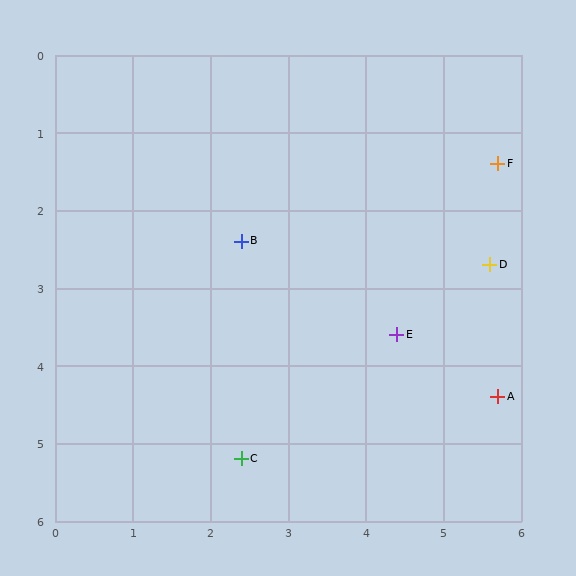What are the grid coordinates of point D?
Point D is at approximately (5.6, 2.7).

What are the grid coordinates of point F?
Point F is at approximately (5.7, 1.4).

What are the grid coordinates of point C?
Point C is at approximately (2.4, 5.2).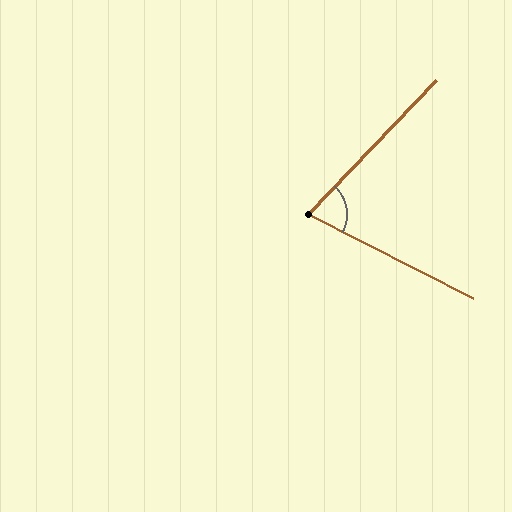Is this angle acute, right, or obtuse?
It is acute.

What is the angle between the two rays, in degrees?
Approximately 74 degrees.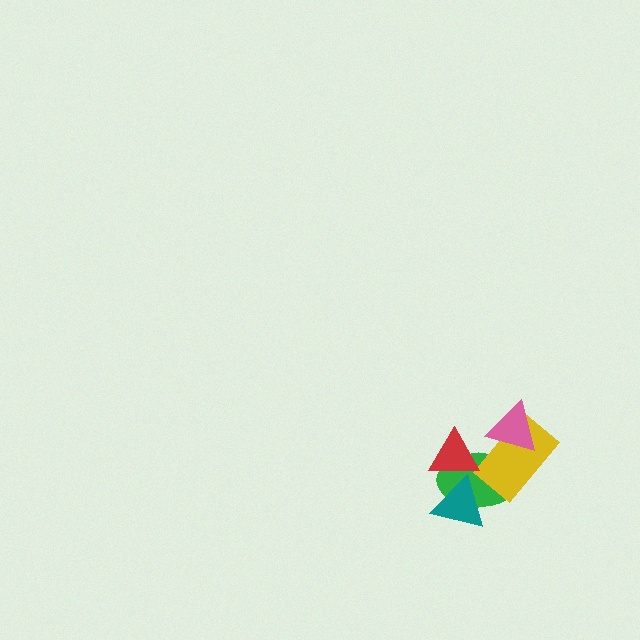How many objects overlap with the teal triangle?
2 objects overlap with the teal triangle.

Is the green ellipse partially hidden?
Yes, it is partially covered by another shape.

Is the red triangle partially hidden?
Yes, it is partially covered by another shape.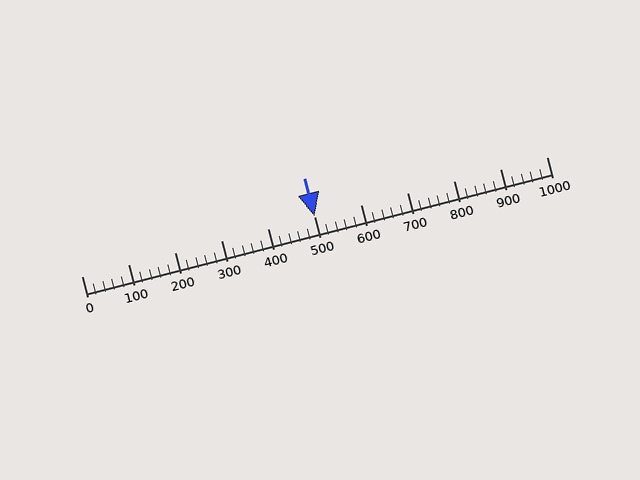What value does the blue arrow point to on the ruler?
The blue arrow points to approximately 500.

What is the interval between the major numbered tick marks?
The major tick marks are spaced 100 units apart.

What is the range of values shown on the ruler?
The ruler shows values from 0 to 1000.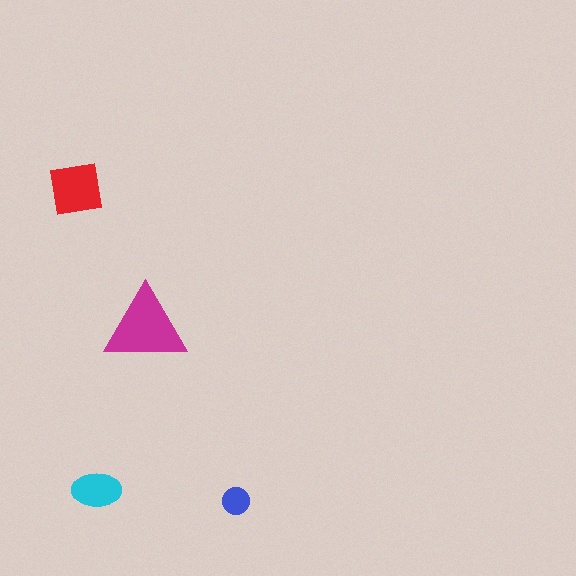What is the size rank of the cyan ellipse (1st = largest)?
3rd.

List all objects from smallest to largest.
The blue circle, the cyan ellipse, the red square, the magenta triangle.